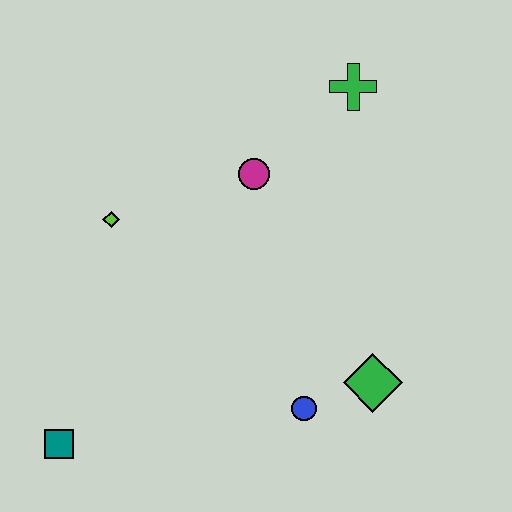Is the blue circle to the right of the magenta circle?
Yes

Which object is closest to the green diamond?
The blue circle is closest to the green diamond.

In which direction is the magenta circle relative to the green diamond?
The magenta circle is above the green diamond.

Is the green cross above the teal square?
Yes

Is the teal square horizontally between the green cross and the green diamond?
No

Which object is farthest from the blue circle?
The green cross is farthest from the blue circle.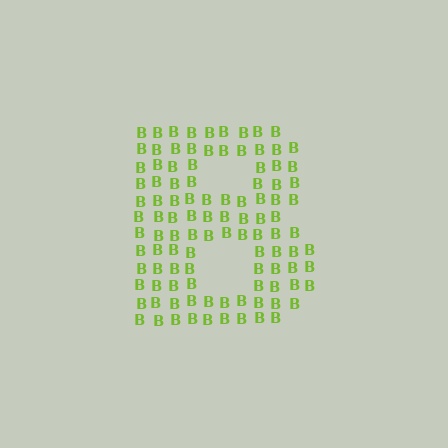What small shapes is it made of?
It is made of small letter B's.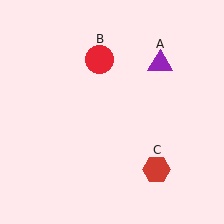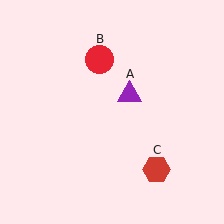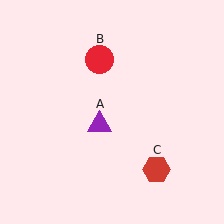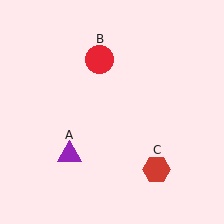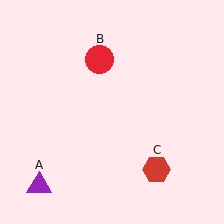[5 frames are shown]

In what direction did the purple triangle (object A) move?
The purple triangle (object A) moved down and to the left.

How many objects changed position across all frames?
1 object changed position: purple triangle (object A).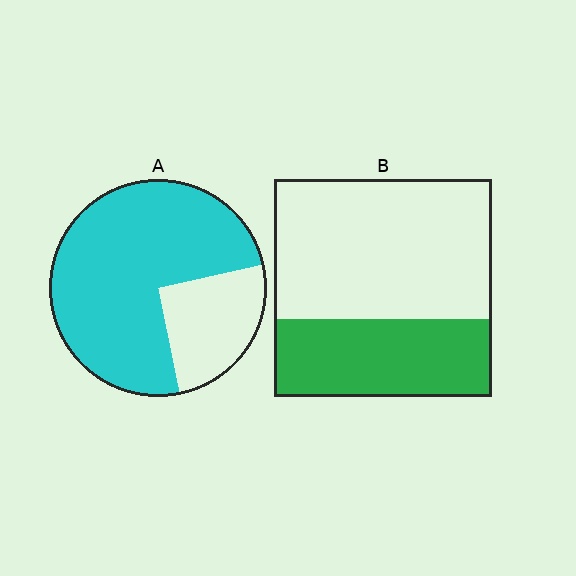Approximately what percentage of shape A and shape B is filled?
A is approximately 75% and B is approximately 35%.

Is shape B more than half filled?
No.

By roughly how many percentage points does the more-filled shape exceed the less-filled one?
By roughly 40 percentage points (A over B).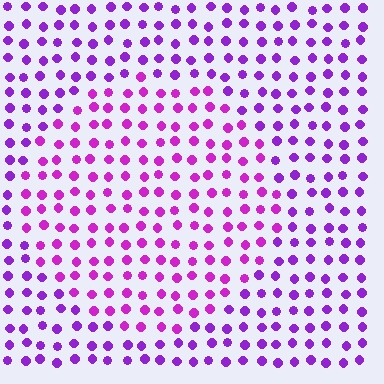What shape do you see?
I see a circle.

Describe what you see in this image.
The image is filled with small purple elements in a uniform arrangement. A circle-shaped region is visible where the elements are tinted to a slightly different hue, forming a subtle color boundary.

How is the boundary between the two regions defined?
The boundary is defined purely by a slight shift in hue (about 23 degrees). Spacing, size, and orientation are identical on both sides.